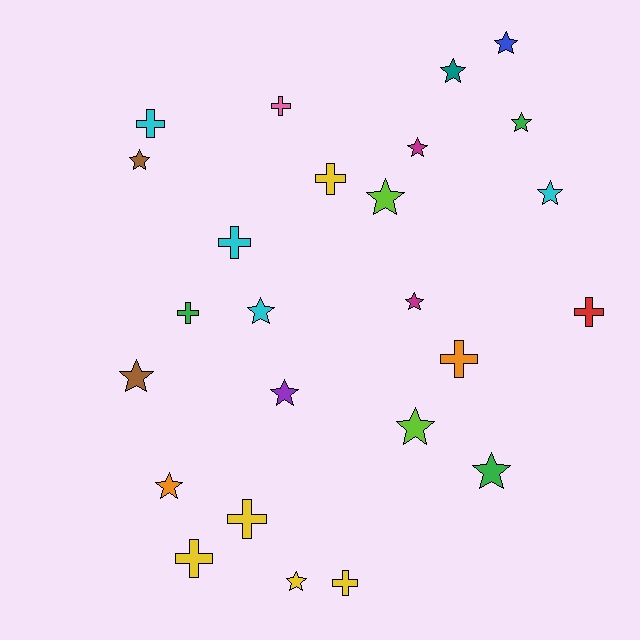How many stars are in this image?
There are 15 stars.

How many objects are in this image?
There are 25 objects.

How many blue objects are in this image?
There is 1 blue object.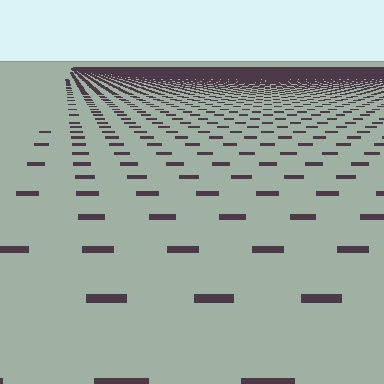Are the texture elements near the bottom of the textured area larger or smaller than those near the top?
Larger. Near the bottom, elements are closer to the viewer and appear at a bigger on-screen size.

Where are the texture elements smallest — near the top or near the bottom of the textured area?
Near the top.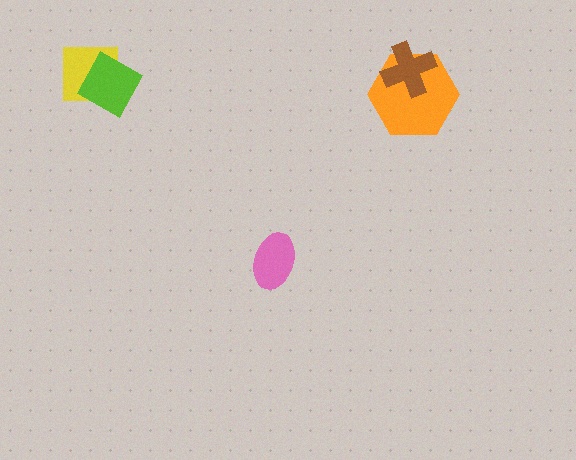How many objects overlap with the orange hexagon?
1 object overlaps with the orange hexagon.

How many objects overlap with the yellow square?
1 object overlaps with the yellow square.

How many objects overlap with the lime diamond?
1 object overlaps with the lime diamond.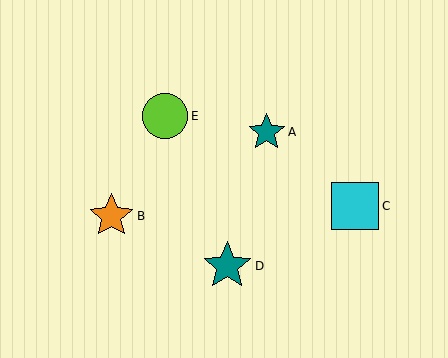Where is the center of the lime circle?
The center of the lime circle is at (165, 116).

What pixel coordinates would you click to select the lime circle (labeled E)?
Click at (165, 116) to select the lime circle E.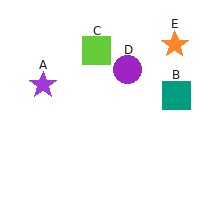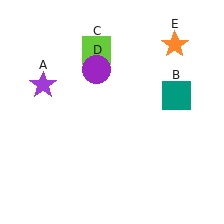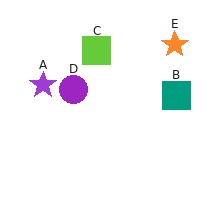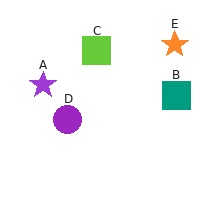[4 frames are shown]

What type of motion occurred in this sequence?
The purple circle (object D) rotated counterclockwise around the center of the scene.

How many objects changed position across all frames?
1 object changed position: purple circle (object D).